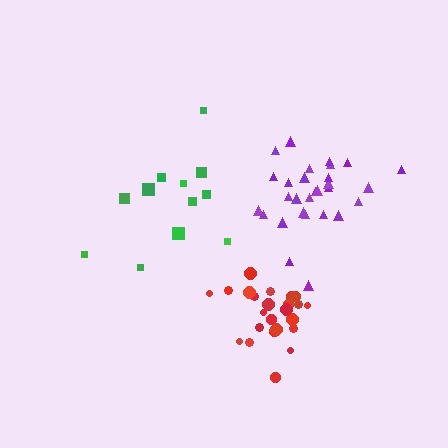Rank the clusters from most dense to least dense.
red, purple, green.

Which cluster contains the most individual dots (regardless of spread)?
Purple (29).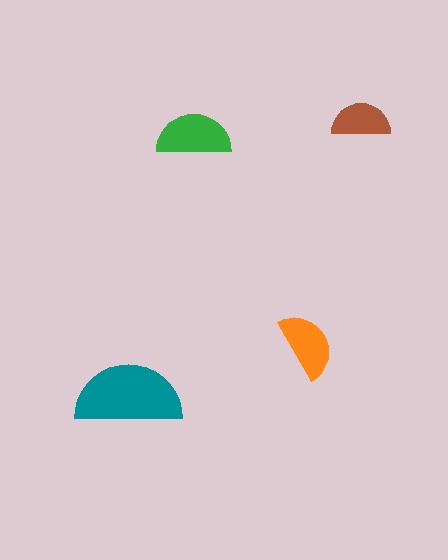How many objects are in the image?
There are 4 objects in the image.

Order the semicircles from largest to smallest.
the teal one, the green one, the orange one, the brown one.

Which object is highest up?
The brown semicircle is topmost.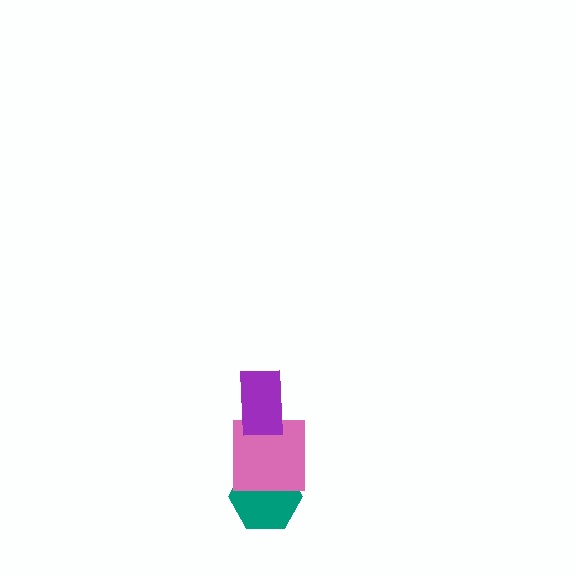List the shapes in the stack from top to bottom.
From top to bottom: the purple rectangle, the pink square, the teal hexagon.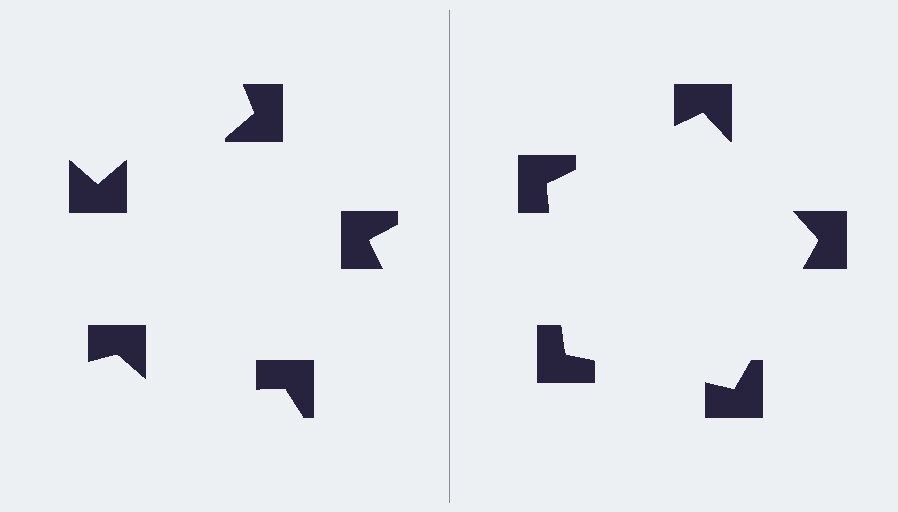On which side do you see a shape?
An illusory pentagon appears on the right side. On the left side the wedge cuts are rotated, so no coherent shape forms.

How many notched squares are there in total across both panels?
10 — 5 on each side.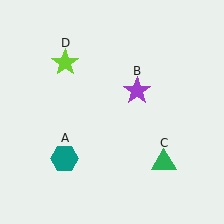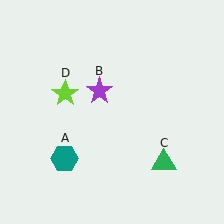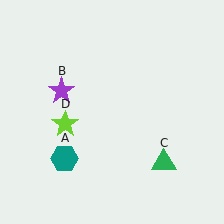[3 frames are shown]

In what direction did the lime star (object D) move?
The lime star (object D) moved down.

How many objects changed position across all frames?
2 objects changed position: purple star (object B), lime star (object D).